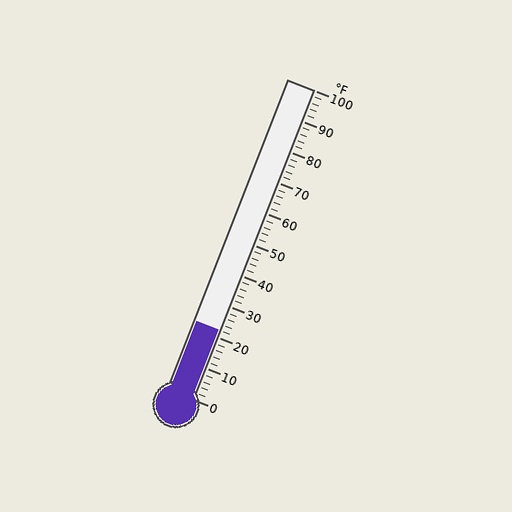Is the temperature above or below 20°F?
The temperature is above 20°F.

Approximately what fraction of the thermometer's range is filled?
The thermometer is filled to approximately 20% of its range.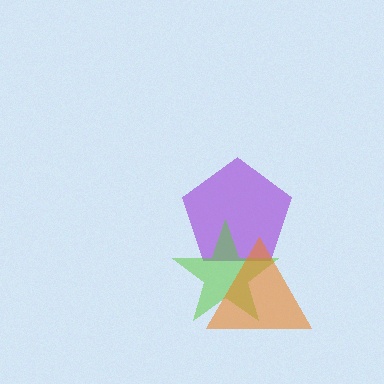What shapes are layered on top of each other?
The layered shapes are: a purple pentagon, a lime star, an orange triangle.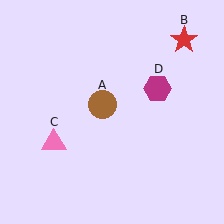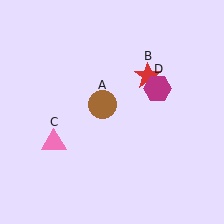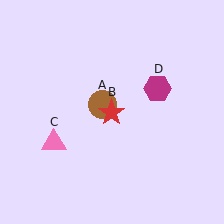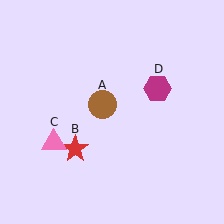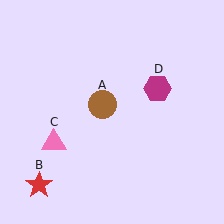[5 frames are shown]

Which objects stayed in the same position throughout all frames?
Brown circle (object A) and pink triangle (object C) and magenta hexagon (object D) remained stationary.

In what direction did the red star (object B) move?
The red star (object B) moved down and to the left.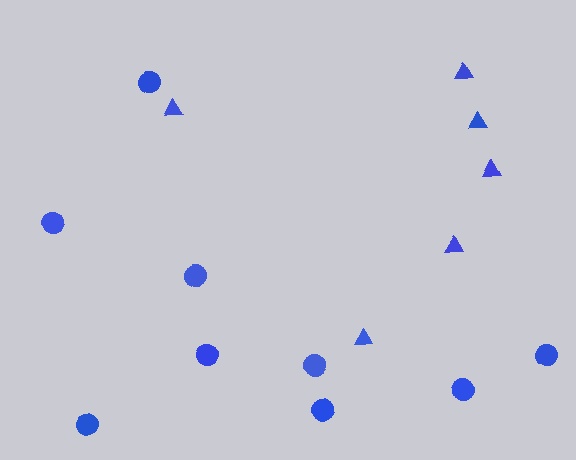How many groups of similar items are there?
There are 2 groups: one group of triangles (6) and one group of circles (9).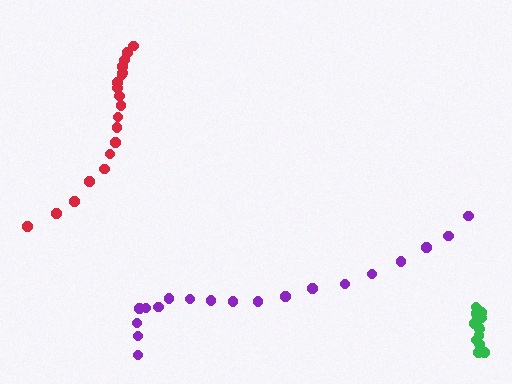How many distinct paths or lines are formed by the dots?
There are 3 distinct paths.